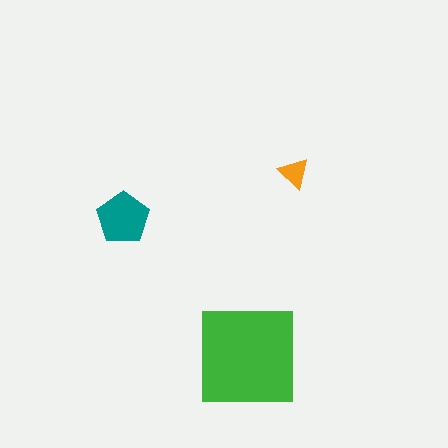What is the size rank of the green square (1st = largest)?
1st.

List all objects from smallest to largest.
The orange triangle, the teal pentagon, the green square.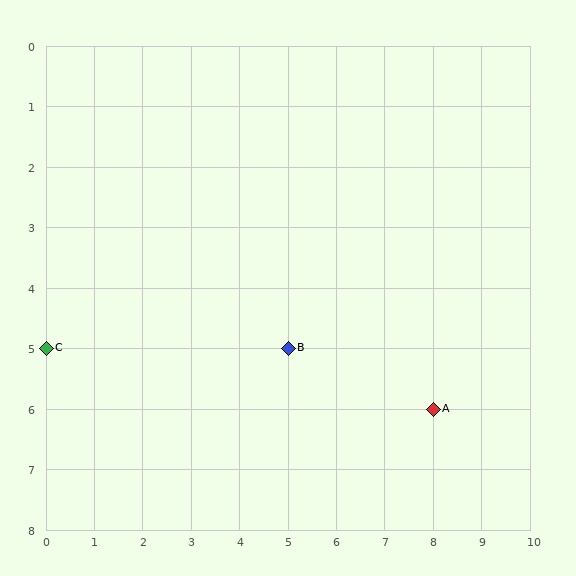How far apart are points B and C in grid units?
Points B and C are 5 columns apart.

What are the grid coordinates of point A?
Point A is at grid coordinates (8, 6).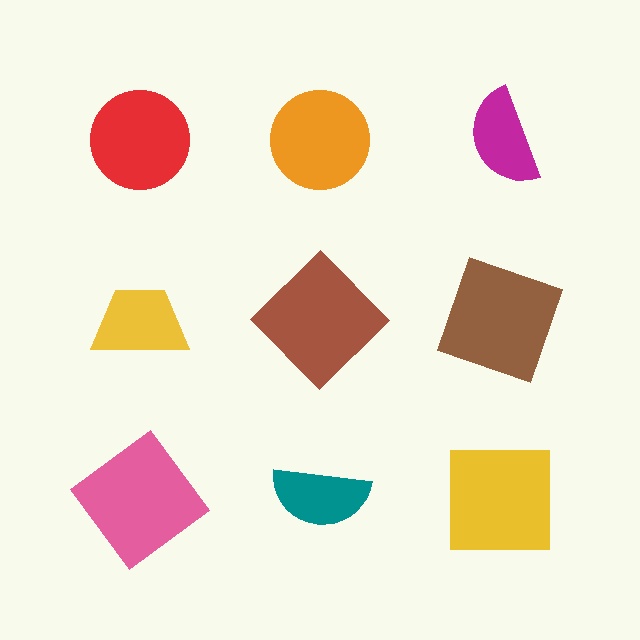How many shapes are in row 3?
3 shapes.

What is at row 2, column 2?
A brown diamond.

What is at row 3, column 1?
A pink diamond.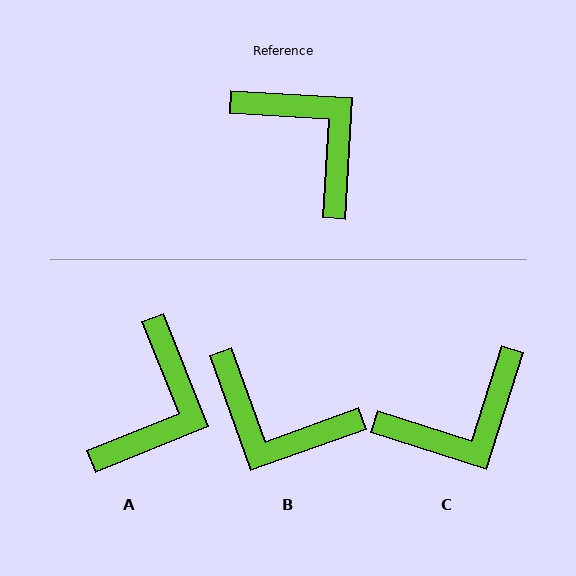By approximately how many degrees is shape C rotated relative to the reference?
Approximately 104 degrees clockwise.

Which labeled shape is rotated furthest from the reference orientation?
B, about 157 degrees away.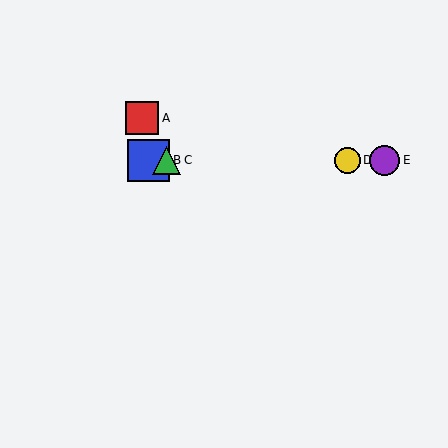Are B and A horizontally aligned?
No, B is at y≈160 and A is at y≈118.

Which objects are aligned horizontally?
Objects B, C, D, E are aligned horizontally.